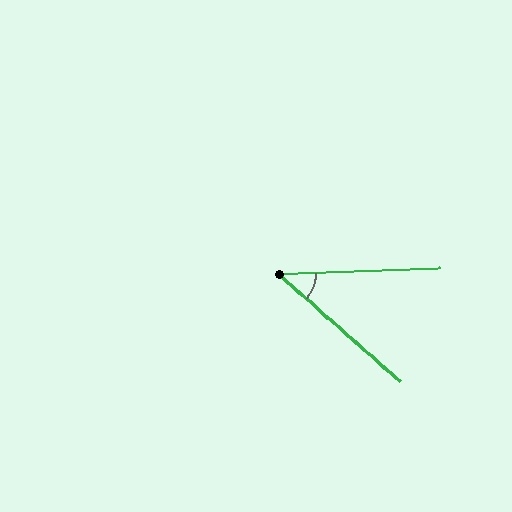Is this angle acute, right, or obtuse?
It is acute.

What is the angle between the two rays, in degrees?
Approximately 44 degrees.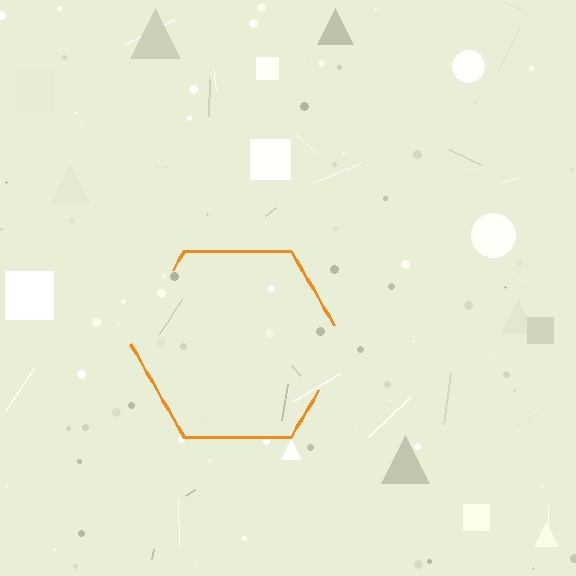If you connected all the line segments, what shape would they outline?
They would outline a hexagon.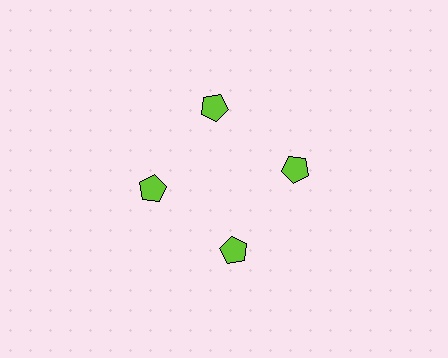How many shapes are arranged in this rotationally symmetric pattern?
There are 4 shapes, arranged in 4 groups of 1.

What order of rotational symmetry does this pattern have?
This pattern has 4-fold rotational symmetry.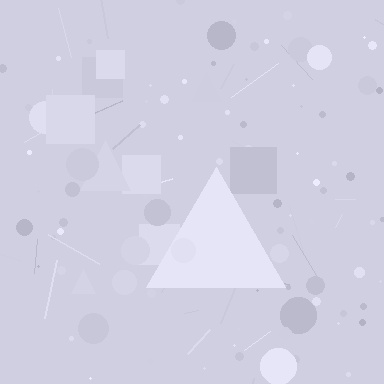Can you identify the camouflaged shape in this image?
The camouflaged shape is a triangle.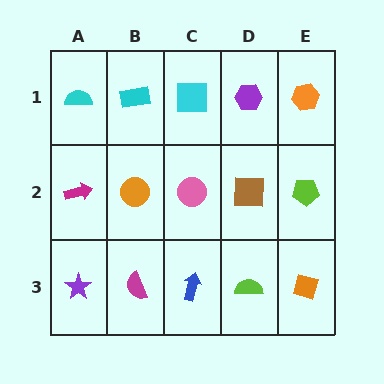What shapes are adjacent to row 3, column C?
A pink circle (row 2, column C), a magenta semicircle (row 3, column B), a lime semicircle (row 3, column D).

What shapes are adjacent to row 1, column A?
A magenta arrow (row 2, column A), a cyan rectangle (row 1, column B).